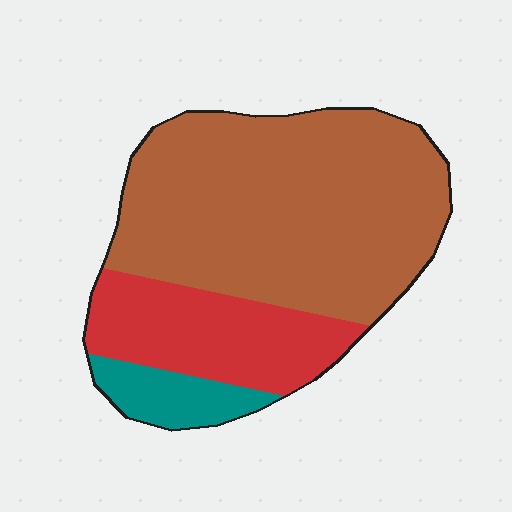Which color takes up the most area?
Brown, at roughly 65%.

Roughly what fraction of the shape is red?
Red takes up between a sixth and a third of the shape.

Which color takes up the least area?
Teal, at roughly 10%.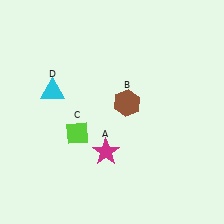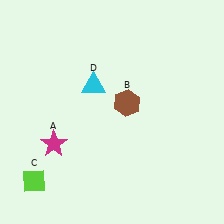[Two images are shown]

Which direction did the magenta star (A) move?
The magenta star (A) moved left.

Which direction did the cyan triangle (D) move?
The cyan triangle (D) moved right.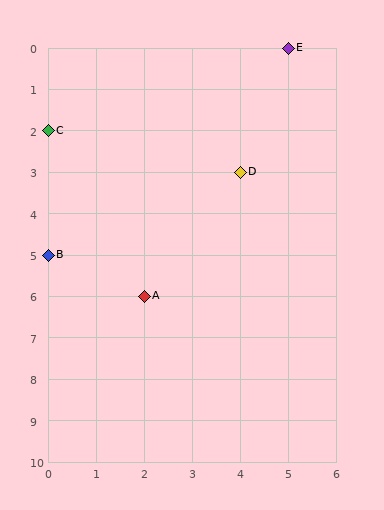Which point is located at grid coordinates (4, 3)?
Point D is at (4, 3).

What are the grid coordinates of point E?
Point E is at grid coordinates (5, 0).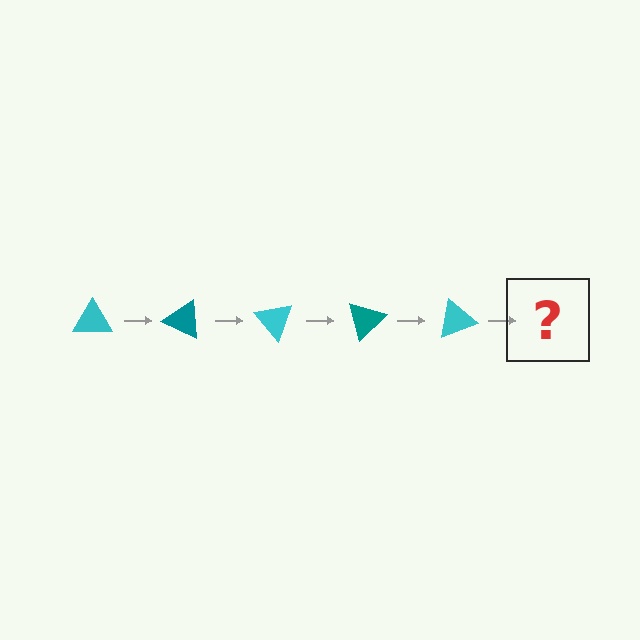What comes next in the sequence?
The next element should be a teal triangle, rotated 125 degrees from the start.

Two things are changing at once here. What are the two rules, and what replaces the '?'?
The two rules are that it rotates 25 degrees each step and the color cycles through cyan and teal. The '?' should be a teal triangle, rotated 125 degrees from the start.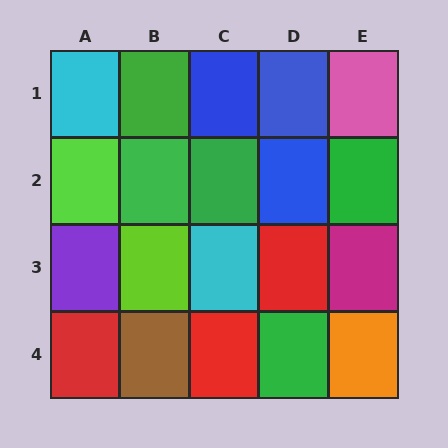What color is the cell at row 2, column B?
Green.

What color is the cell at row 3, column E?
Magenta.